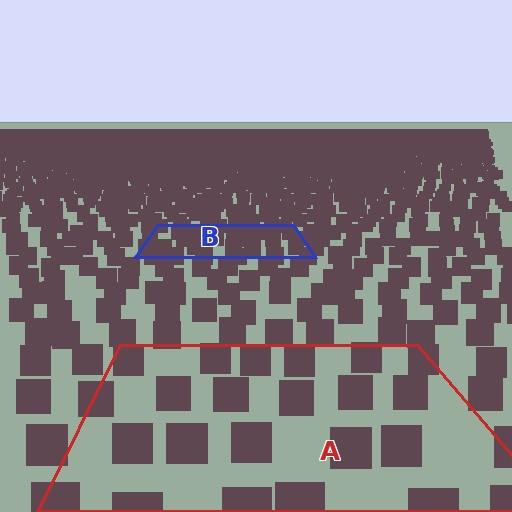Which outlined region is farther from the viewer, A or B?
Region B is farther from the viewer — the texture elements inside it appear smaller and more densely packed.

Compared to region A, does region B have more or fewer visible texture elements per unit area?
Region B has more texture elements per unit area — they are packed more densely because it is farther away.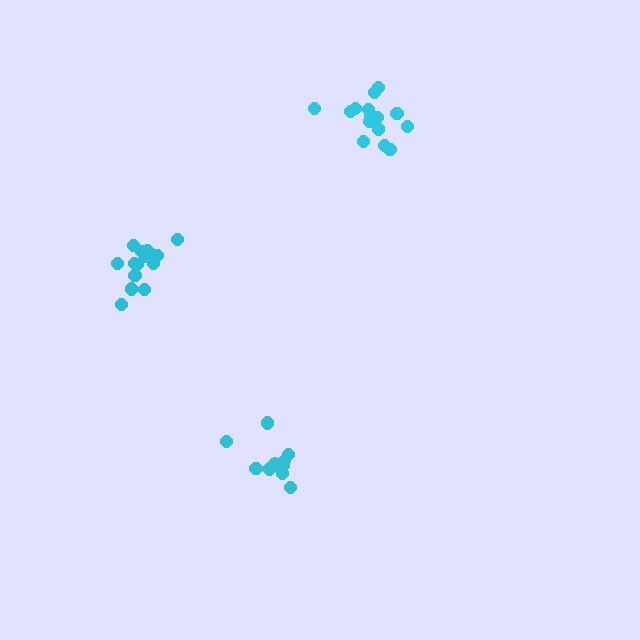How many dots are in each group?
Group 1: 10 dots, Group 2: 15 dots, Group 3: 15 dots (40 total).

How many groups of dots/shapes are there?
There are 3 groups.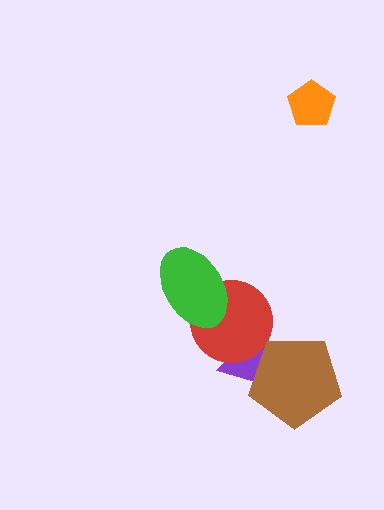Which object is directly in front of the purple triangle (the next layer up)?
The red circle is directly in front of the purple triangle.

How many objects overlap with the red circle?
2 objects overlap with the red circle.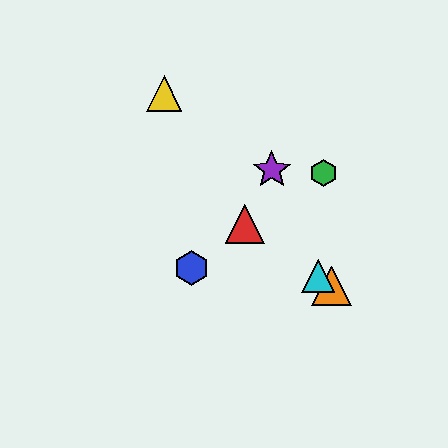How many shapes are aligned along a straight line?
3 shapes (the red triangle, the orange triangle, the cyan triangle) are aligned along a straight line.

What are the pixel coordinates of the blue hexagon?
The blue hexagon is at (192, 268).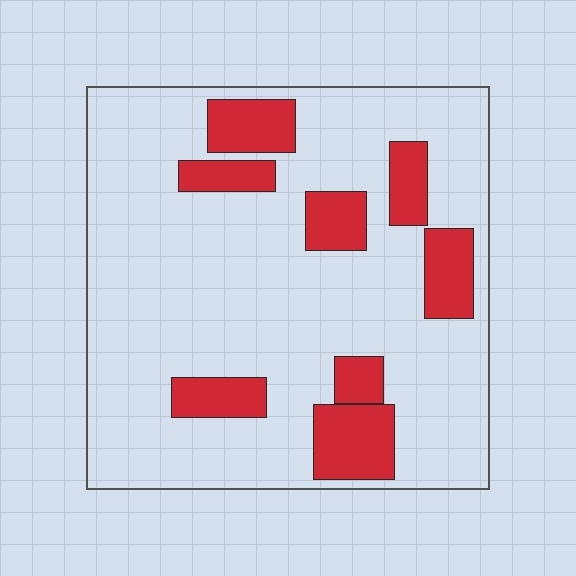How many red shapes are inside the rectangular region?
8.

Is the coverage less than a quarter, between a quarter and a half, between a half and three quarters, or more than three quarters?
Less than a quarter.